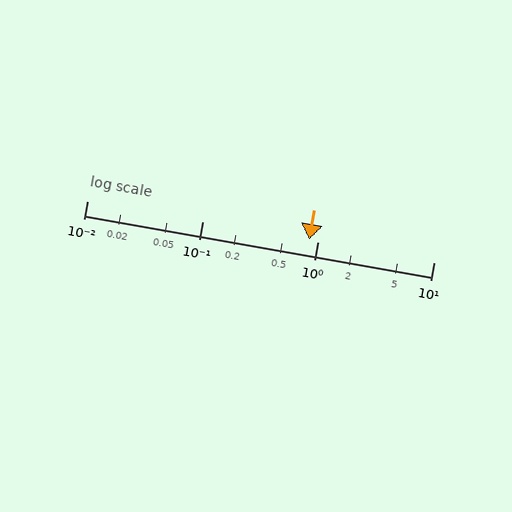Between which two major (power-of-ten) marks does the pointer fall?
The pointer is between 0.1 and 1.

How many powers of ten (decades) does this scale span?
The scale spans 3 decades, from 0.01 to 10.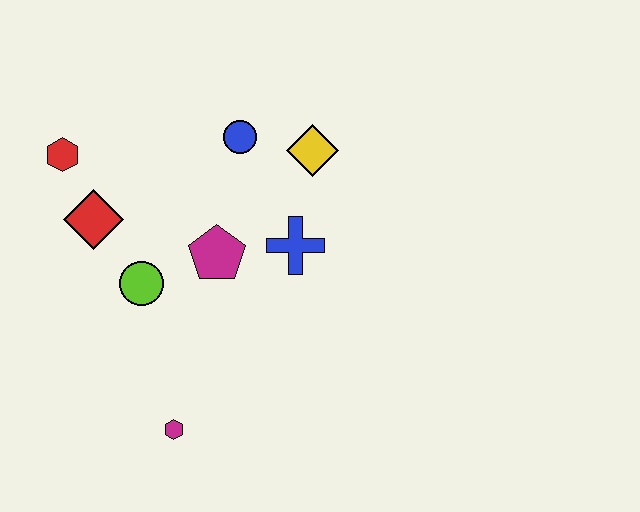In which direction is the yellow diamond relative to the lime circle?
The yellow diamond is to the right of the lime circle.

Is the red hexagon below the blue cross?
No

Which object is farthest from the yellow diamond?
The magenta hexagon is farthest from the yellow diamond.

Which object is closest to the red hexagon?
The red diamond is closest to the red hexagon.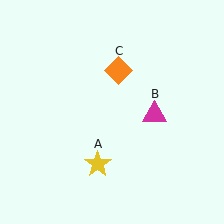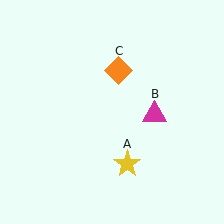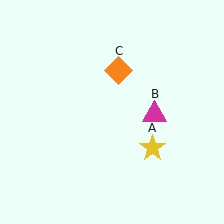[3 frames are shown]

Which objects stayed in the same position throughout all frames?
Magenta triangle (object B) and orange diamond (object C) remained stationary.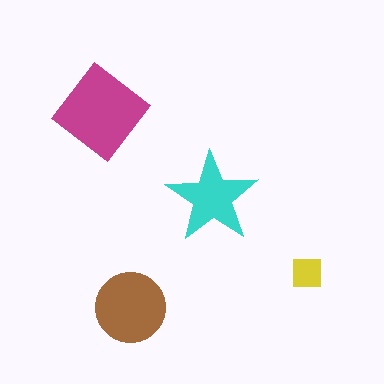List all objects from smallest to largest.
The yellow square, the cyan star, the brown circle, the magenta diamond.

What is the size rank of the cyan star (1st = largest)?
3rd.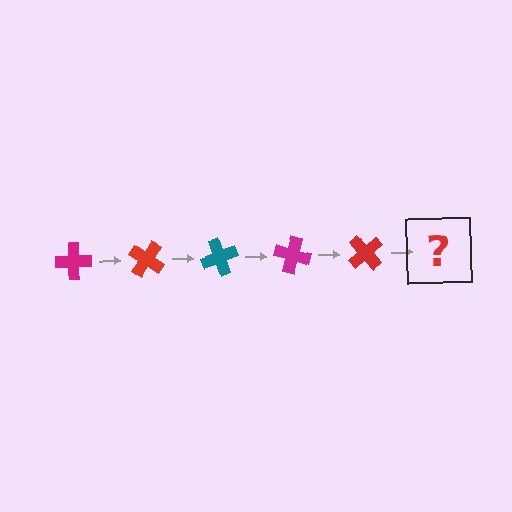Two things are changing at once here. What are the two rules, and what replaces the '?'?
The two rules are that it rotates 35 degrees each step and the color cycles through magenta, red, and teal. The '?' should be a teal cross, rotated 175 degrees from the start.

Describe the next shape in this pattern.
It should be a teal cross, rotated 175 degrees from the start.